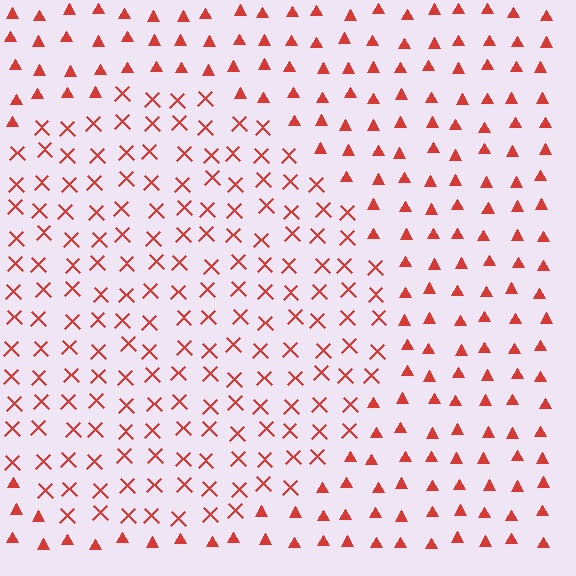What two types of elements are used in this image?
The image uses X marks inside the circle region and triangles outside it.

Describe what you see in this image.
The image is filled with small red elements arranged in a uniform grid. A circle-shaped region contains X marks, while the surrounding area contains triangles. The boundary is defined purely by the change in element shape.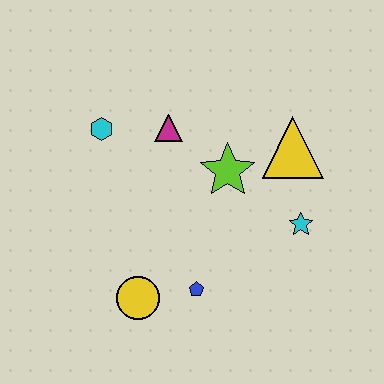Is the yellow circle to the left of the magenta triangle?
Yes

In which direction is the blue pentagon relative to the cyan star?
The blue pentagon is to the left of the cyan star.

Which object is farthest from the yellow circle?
The yellow triangle is farthest from the yellow circle.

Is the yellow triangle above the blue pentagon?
Yes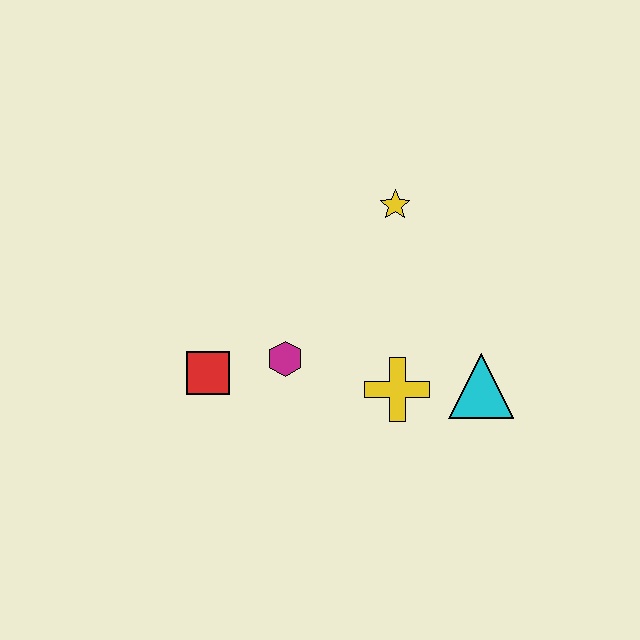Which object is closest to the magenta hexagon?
The red square is closest to the magenta hexagon.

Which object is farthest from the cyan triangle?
The red square is farthest from the cyan triangle.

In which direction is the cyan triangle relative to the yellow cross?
The cyan triangle is to the right of the yellow cross.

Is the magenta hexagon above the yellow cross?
Yes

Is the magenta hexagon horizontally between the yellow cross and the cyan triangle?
No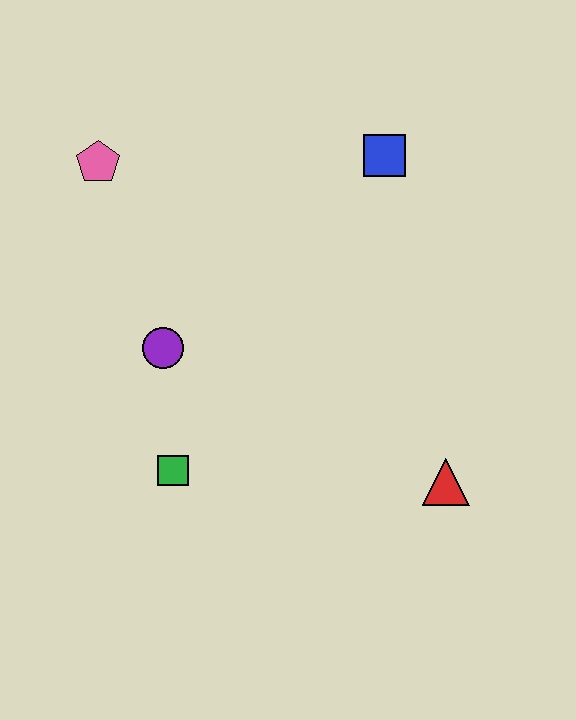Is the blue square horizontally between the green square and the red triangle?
Yes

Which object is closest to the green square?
The purple circle is closest to the green square.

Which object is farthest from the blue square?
The green square is farthest from the blue square.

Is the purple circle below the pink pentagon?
Yes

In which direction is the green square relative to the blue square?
The green square is below the blue square.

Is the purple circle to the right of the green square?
No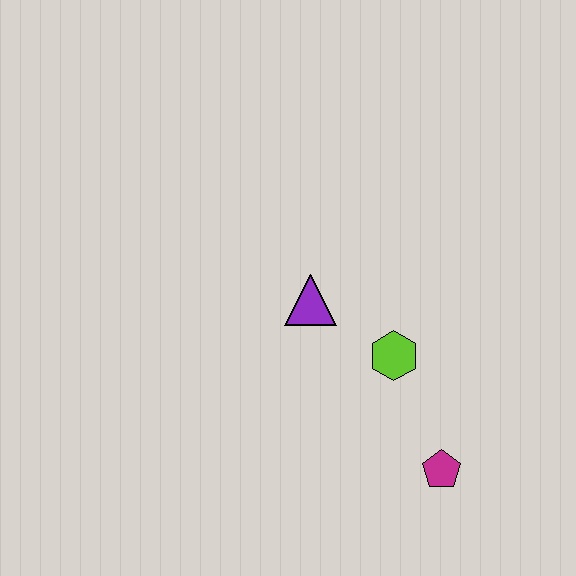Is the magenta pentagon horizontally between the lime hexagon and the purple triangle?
No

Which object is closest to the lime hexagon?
The purple triangle is closest to the lime hexagon.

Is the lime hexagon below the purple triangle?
Yes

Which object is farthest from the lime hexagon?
The magenta pentagon is farthest from the lime hexagon.